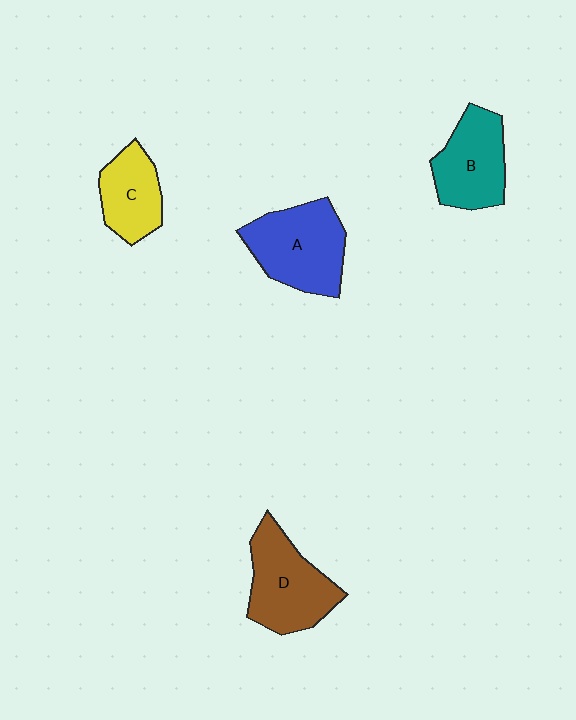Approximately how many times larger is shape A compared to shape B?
Approximately 1.2 times.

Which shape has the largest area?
Shape A (blue).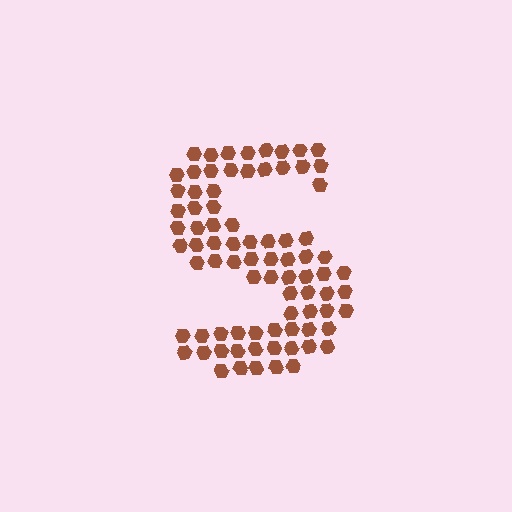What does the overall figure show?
The overall figure shows the letter S.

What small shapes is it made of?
It is made of small hexagons.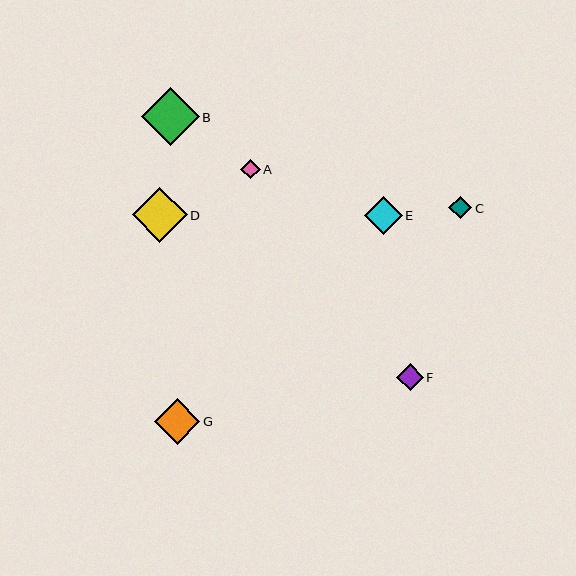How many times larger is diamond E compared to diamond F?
Diamond E is approximately 1.4 times the size of diamond F.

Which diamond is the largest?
Diamond B is the largest with a size of approximately 58 pixels.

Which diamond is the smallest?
Diamond A is the smallest with a size of approximately 20 pixels.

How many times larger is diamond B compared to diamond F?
Diamond B is approximately 2.2 times the size of diamond F.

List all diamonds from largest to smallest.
From largest to smallest: B, D, G, E, F, C, A.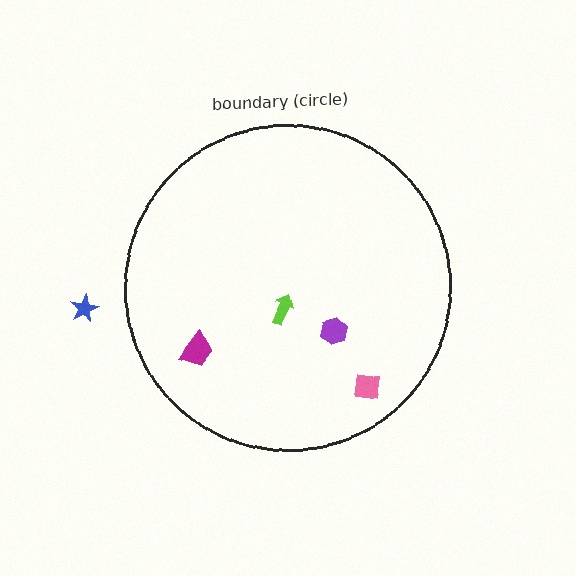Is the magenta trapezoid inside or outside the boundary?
Inside.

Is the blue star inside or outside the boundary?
Outside.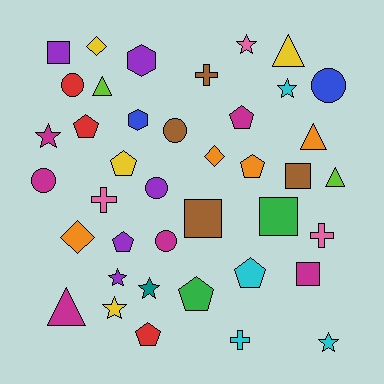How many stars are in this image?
There are 7 stars.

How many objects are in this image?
There are 40 objects.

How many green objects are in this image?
There are 2 green objects.